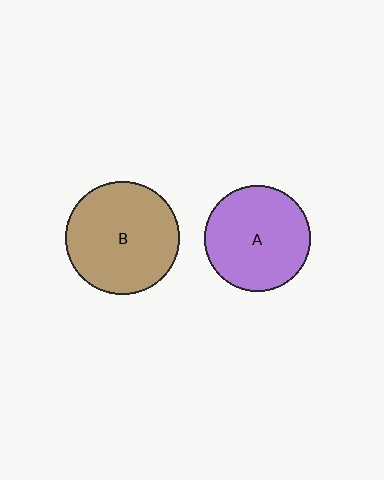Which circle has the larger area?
Circle B (brown).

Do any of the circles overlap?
No, none of the circles overlap.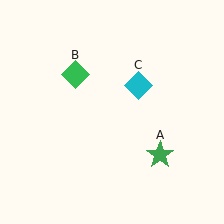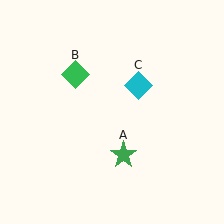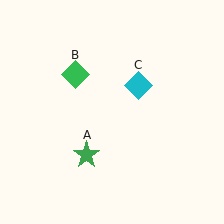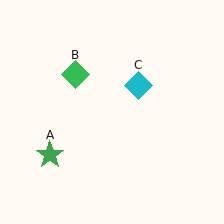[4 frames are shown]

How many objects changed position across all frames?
1 object changed position: green star (object A).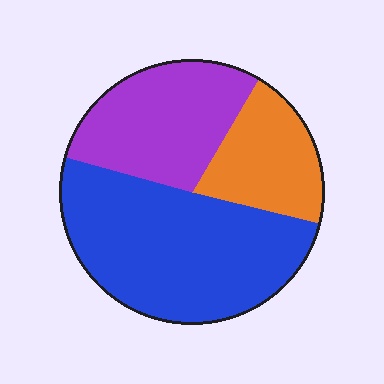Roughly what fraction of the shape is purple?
Purple covers around 30% of the shape.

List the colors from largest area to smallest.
From largest to smallest: blue, purple, orange.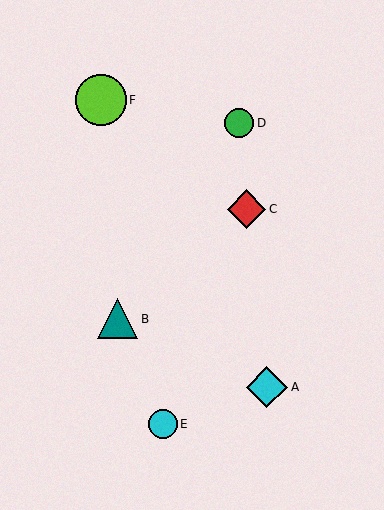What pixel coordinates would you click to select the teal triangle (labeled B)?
Click at (117, 319) to select the teal triangle B.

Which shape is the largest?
The lime circle (labeled F) is the largest.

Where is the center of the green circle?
The center of the green circle is at (239, 123).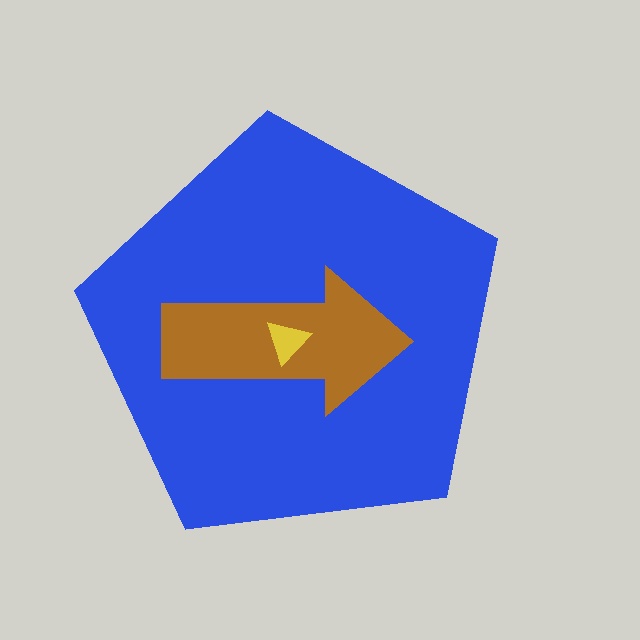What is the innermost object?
The yellow triangle.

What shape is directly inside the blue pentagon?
The brown arrow.